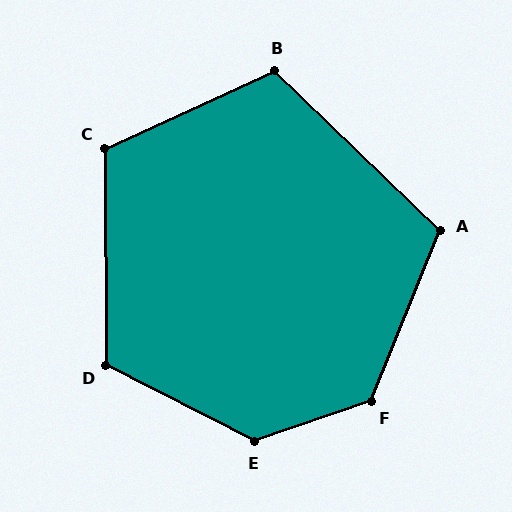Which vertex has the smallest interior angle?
B, at approximately 112 degrees.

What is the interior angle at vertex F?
Approximately 131 degrees (obtuse).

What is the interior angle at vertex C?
Approximately 114 degrees (obtuse).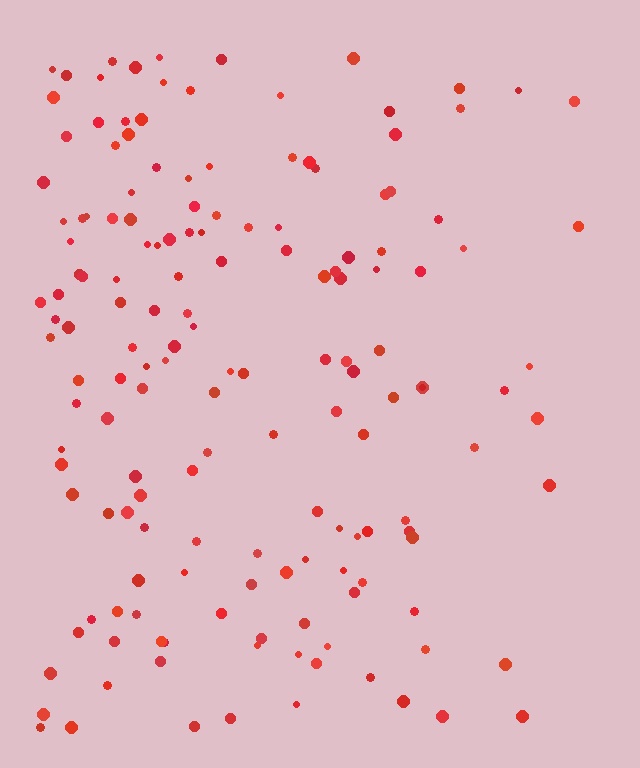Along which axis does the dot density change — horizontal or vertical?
Horizontal.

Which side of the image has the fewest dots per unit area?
The right.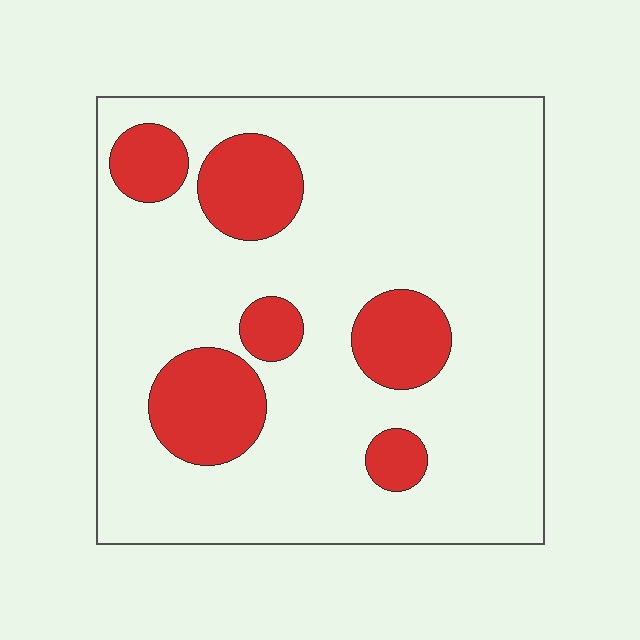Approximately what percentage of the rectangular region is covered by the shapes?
Approximately 20%.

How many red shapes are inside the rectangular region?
6.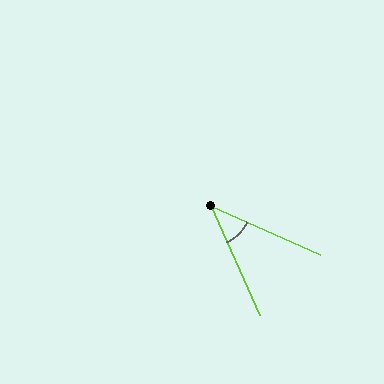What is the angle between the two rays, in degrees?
Approximately 42 degrees.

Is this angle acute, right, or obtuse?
It is acute.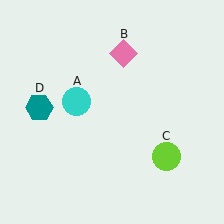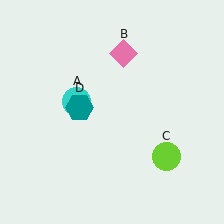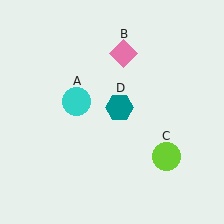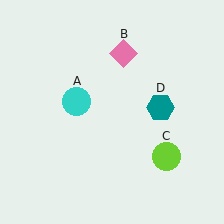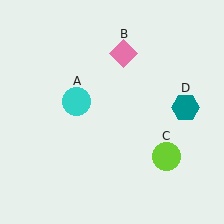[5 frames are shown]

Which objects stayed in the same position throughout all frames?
Cyan circle (object A) and pink diamond (object B) and lime circle (object C) remained stationary.